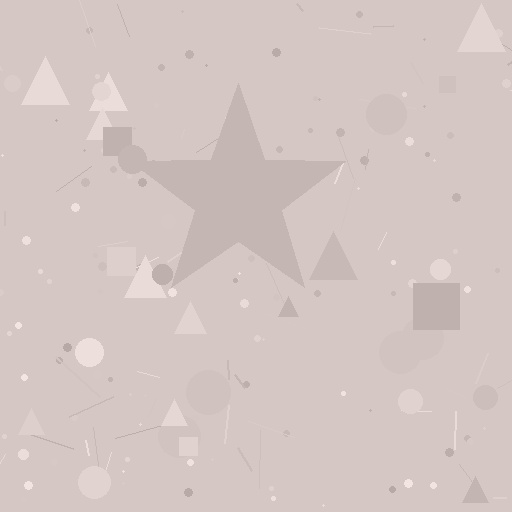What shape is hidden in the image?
A star is hidden in the image.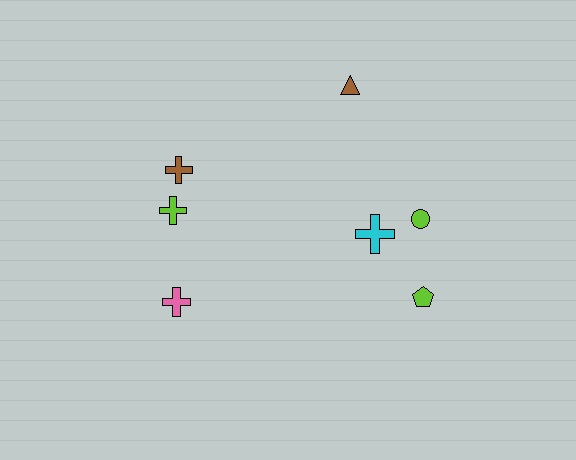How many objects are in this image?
There are 7 objects.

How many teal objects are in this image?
There are no teal objects.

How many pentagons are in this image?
There is 1 pentagon.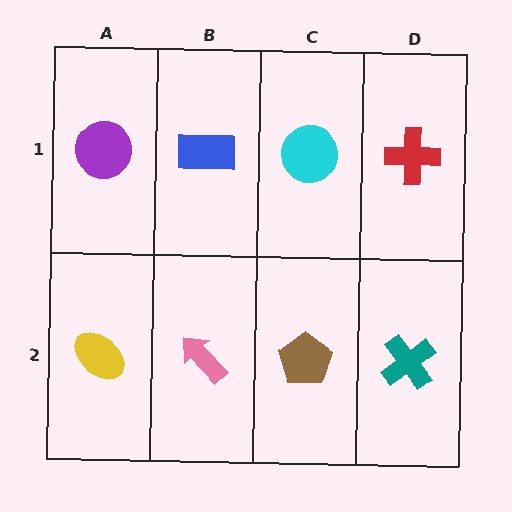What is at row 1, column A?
A purple circle.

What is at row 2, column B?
A pink arrow.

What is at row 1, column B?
A blue rectangle.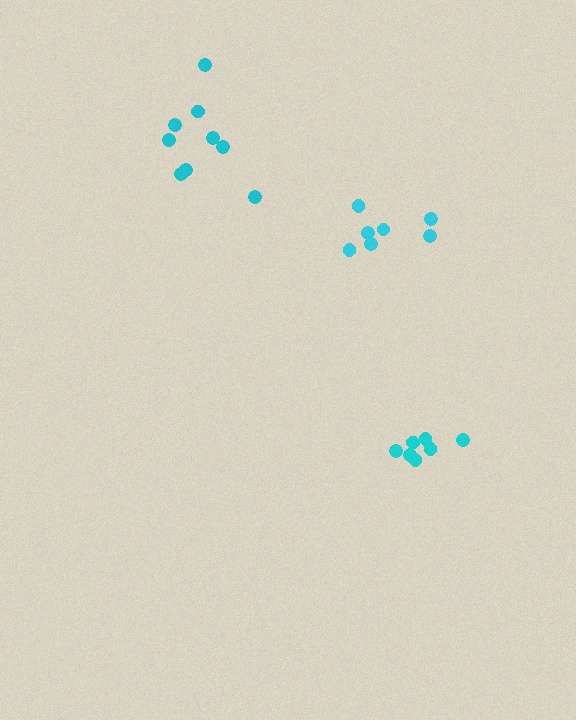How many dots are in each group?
Group 1: 7 dots, Group 2: 9 dots, Group 3: 7 dots (23 total).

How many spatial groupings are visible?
There are 3 spatial groupings.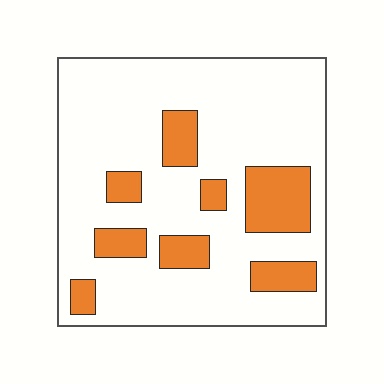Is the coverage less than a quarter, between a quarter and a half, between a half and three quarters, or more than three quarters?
Less than a quarter.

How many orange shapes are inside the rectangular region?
8.